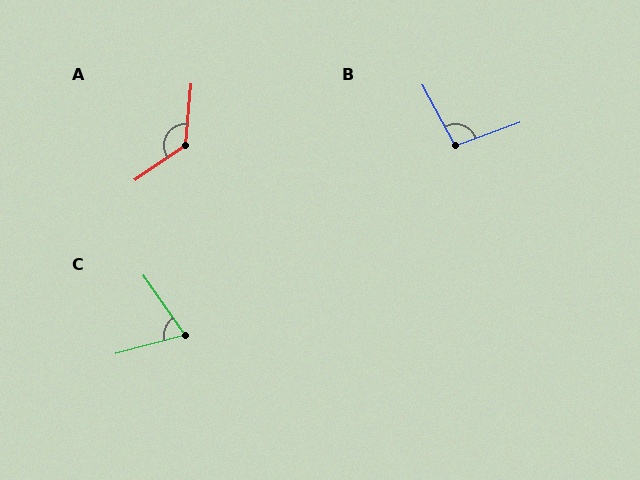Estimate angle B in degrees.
Approximately 98 degrees.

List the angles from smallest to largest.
C (70°), B (98°), A (130°).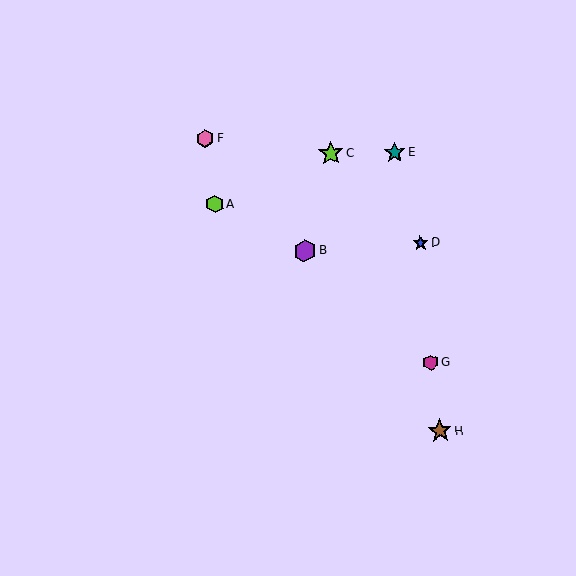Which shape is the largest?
The lime star (labeled C) is the largest.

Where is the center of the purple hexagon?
The center of the purple hexagon is at (305, 251).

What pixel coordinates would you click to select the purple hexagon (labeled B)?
Click at (305, 251) to select the purple hexagon B.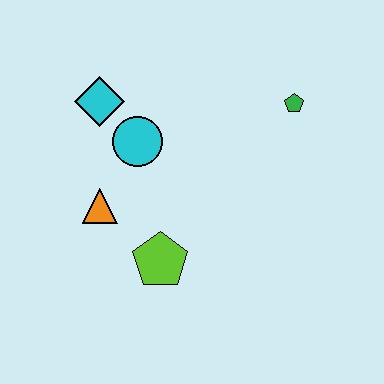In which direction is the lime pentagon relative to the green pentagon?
The lime pentagon is below the green pentagon.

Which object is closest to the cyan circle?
The cyan diamond is closest to the cyan circle.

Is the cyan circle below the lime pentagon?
No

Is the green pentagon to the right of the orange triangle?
Yes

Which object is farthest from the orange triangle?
The green pentagon is farthest from the orange triangle.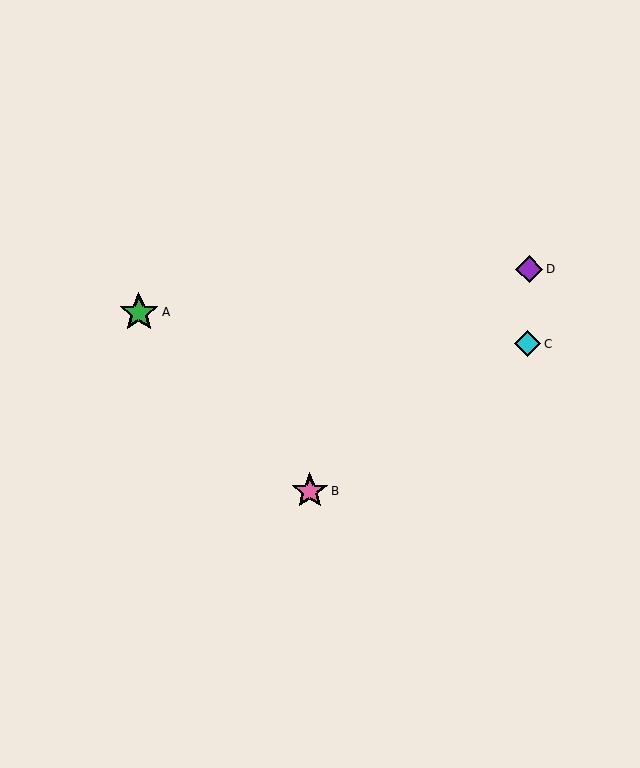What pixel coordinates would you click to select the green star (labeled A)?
Click at (139, 312) to select the green star A.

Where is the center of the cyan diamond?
The center of the cyan diamond is at (528, 344).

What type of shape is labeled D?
Shape D is a purple diamond.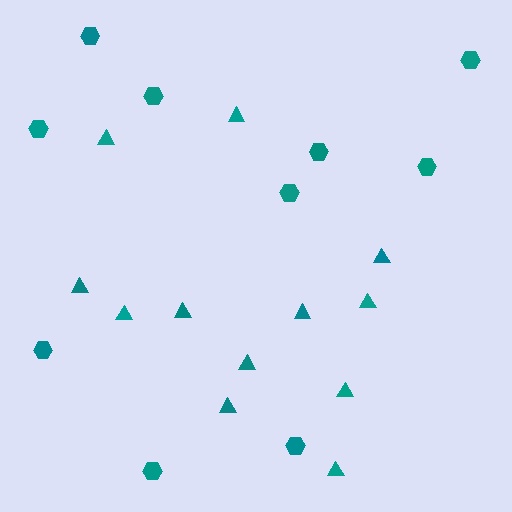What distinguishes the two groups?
There are 2 groups: one group of hexagons (10) and one group of triangles (12).